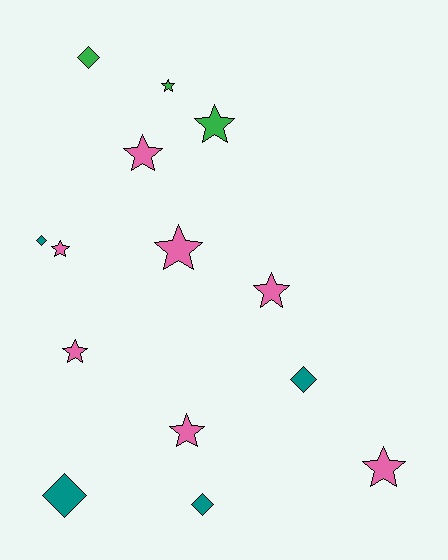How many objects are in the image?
There are 14 objects.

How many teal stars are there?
There are no teal stars.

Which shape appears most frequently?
Star, with 9 objects.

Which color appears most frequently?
Pink, with 7 objects.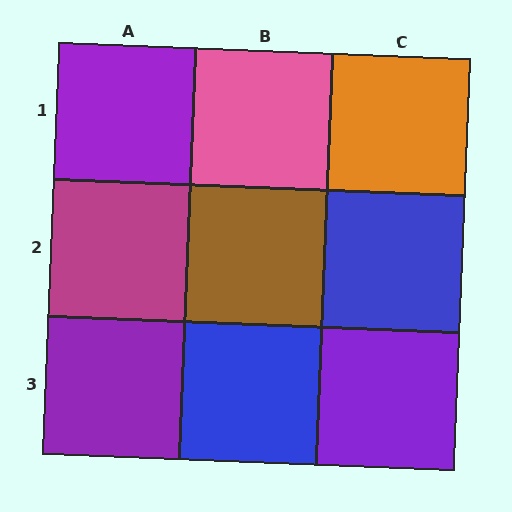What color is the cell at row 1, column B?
Pink.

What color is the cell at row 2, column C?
Blue.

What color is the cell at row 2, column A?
Magenta.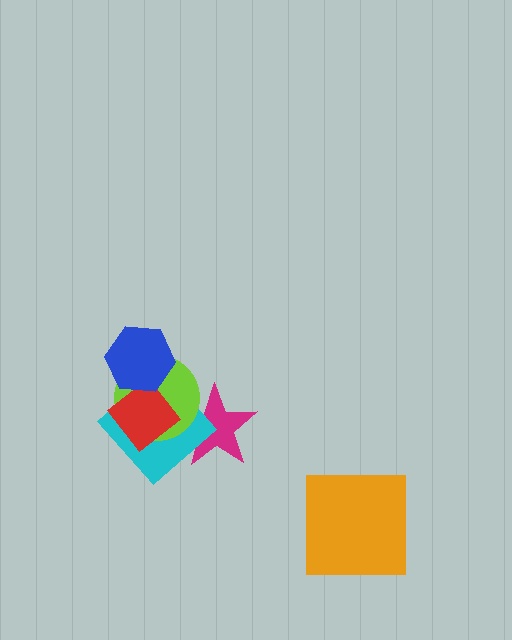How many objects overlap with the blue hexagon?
3 objects overlap with the blue hexagon.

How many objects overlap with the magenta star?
3 objects overlap with the magenta star.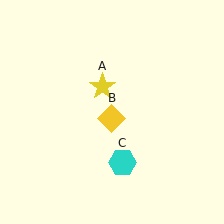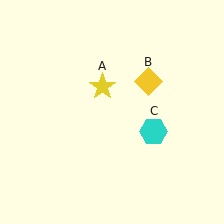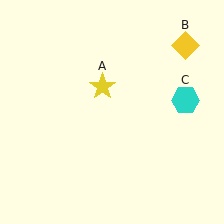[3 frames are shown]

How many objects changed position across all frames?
2 objects changed position: yellow diamond (object B), cyan hexagon (object C).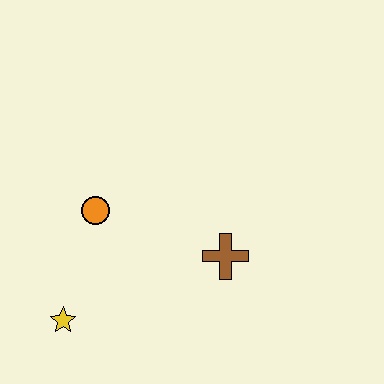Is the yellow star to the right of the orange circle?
No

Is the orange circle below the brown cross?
No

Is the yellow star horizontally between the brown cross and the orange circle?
No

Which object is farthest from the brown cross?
The yellow star is farthest from the brown cross.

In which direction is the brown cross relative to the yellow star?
The brown cross is to the right of the yellow star.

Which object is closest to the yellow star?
The orange circle is closest to the yellow star.